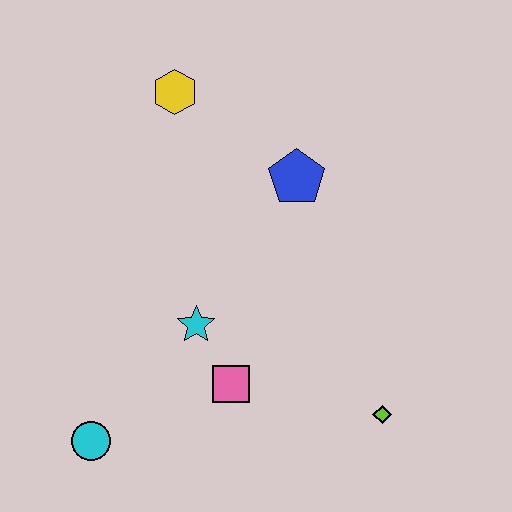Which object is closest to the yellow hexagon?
The blue pentagon is closest to the yellow hexagon.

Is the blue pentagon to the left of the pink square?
No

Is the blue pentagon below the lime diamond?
No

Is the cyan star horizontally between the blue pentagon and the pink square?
No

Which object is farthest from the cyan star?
The yellow hexagon is farthest from the cyan star.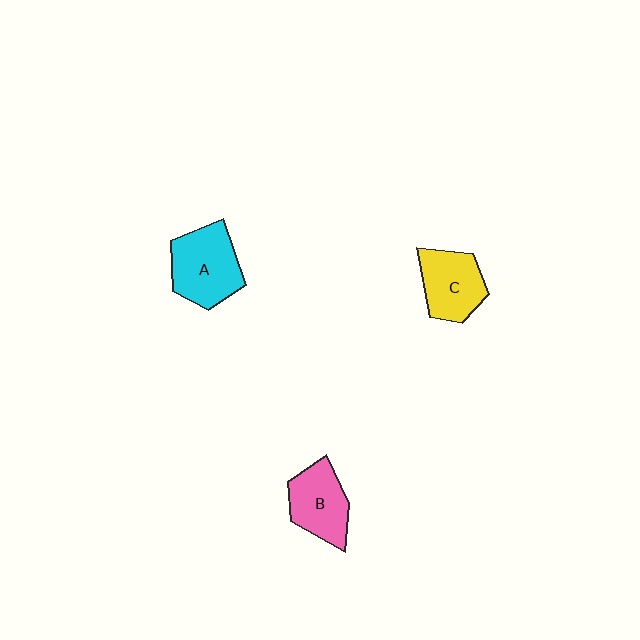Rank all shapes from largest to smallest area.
From largest to smallest: A (cyan), C (yellow), B (pink).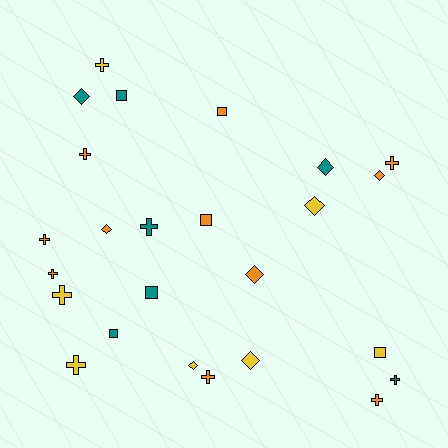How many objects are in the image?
There are 25 objects.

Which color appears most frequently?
Orange, with 11 objects.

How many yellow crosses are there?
There are 3 yellow crosses.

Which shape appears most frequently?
Cross, with 11 objects.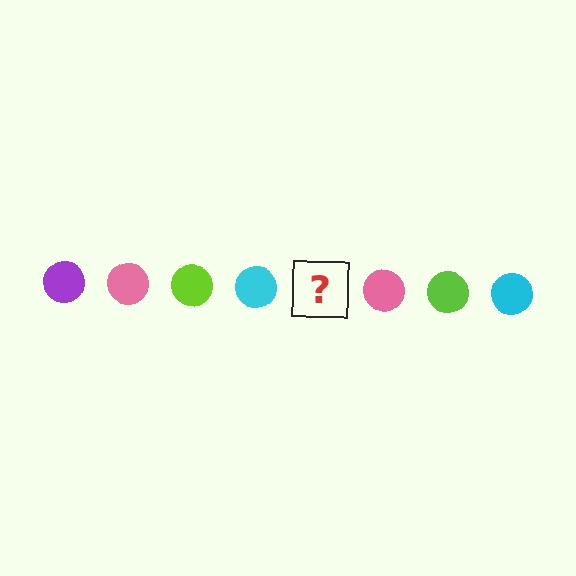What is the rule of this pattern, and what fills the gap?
The rule is that the pattern cycles through purple, pink, lime, cyan circles. The gap should be filled with a purple circle.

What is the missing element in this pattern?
The missing element is a purple circle.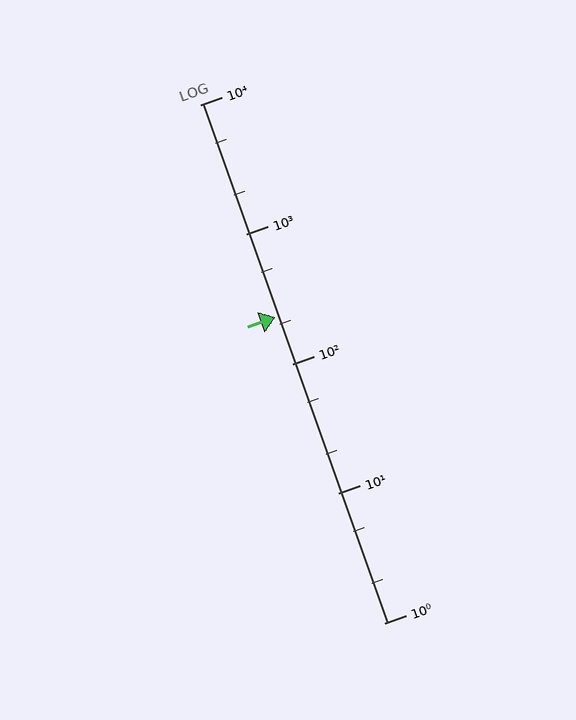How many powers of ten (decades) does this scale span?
The scale spans 4 decades, from 1 to 10000.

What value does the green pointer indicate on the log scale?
The pointer indicates approximately 230.